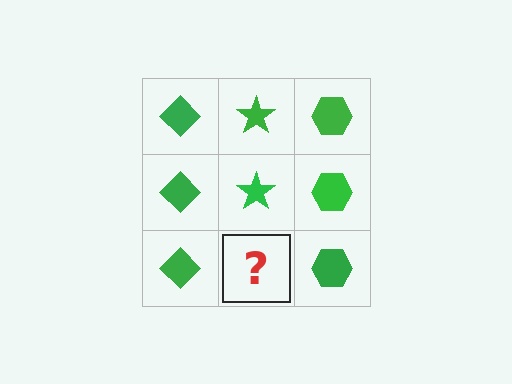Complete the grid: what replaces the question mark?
The question mark should be replaced with a green star.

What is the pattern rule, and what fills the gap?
The rule is that each column has a consistent shape. The gap should be filled with a green star.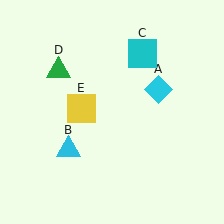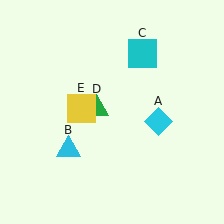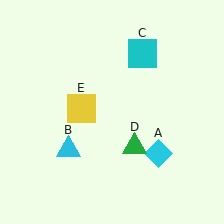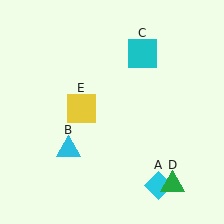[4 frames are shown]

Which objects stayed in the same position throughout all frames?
Cyan triangle (object B) and cyan square (object C) and yellow square (object E) remained stationary.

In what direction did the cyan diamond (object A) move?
The cyan diamond (object A) moved down.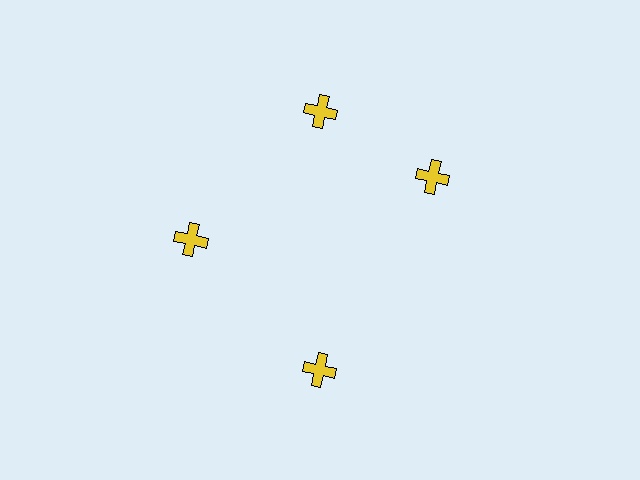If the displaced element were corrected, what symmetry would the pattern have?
It would have 4-fold rotational symmetry — the pattern would map onto itself every 90 degrees.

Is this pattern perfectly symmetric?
No. The 4 yellow crosses are arranged in a ring, but one element near the 3 o'clock position is rotated out of alignment along the ring, breaking the 4-fold rotational symmetry.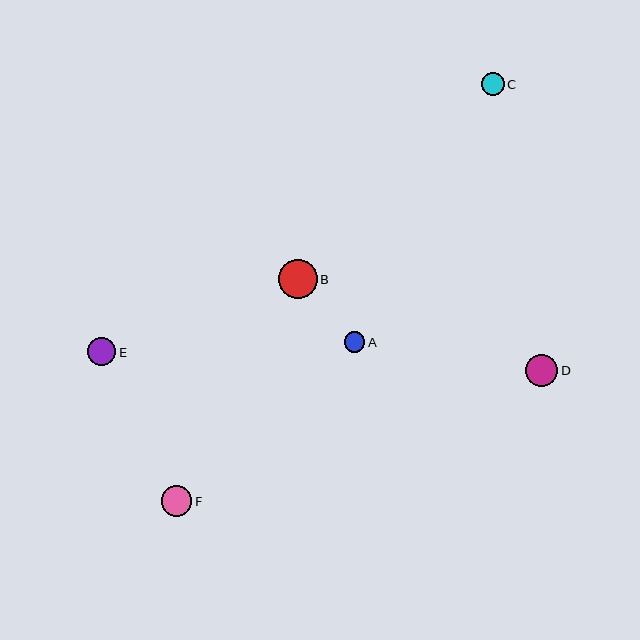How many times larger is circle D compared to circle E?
Circle D is approximately 1.2 times the size of circle E.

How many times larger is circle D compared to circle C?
Circle D is approximately 1.4 times the size of circle C.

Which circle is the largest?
Circle B is the largest with a size of approximately 39 pixels.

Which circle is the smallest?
Circle A is the smallest with a size of approximately 20 pixels.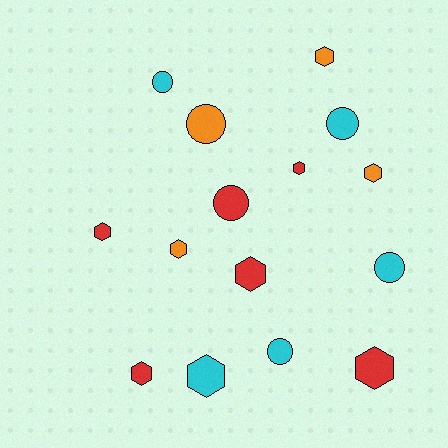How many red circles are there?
There is 1 red circle.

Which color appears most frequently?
Red, with 6 objects.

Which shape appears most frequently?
Hexagon, with 9 objects.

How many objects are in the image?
There are 15 objects.